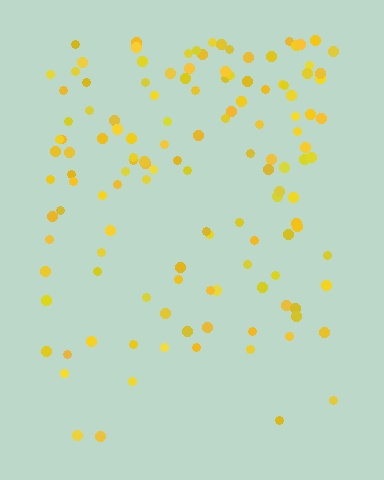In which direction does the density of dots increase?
From bottom to top, with the top side densest.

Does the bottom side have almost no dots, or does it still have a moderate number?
Still a moderate number, just noticeably fewer than the top.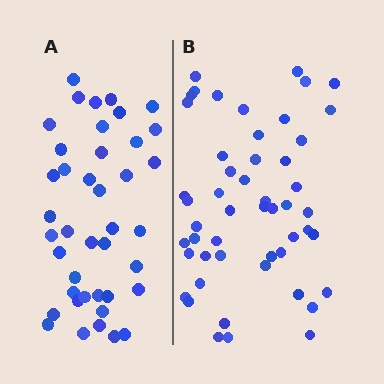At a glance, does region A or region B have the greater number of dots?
Region B (the right region) has more dots.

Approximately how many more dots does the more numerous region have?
Region B has roughly 10 or so more dots than region A.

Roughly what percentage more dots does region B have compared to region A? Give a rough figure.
About 25% more.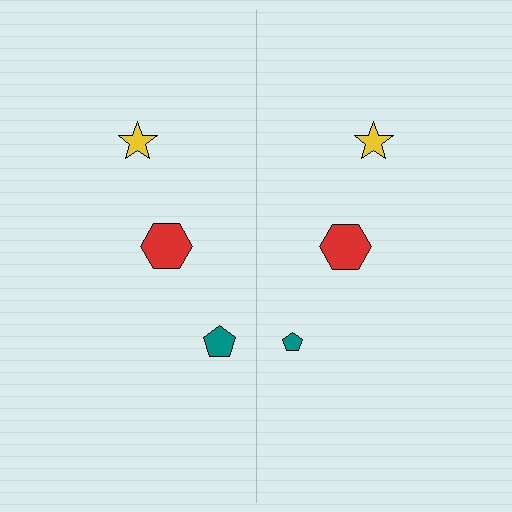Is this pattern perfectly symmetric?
No, the pattern is not perfectly symmetric. The teal pentagon on the right side has a different size than its mirror counterpart.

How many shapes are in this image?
There are 6 shapes in this image.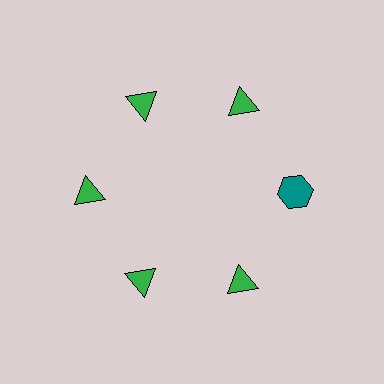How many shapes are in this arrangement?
There are 6 shapes arranged in a ring pattern.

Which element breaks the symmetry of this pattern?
The teal hexagon at roughly the 3 o'clock position breaks the symmetry. All other shapes are green triangles.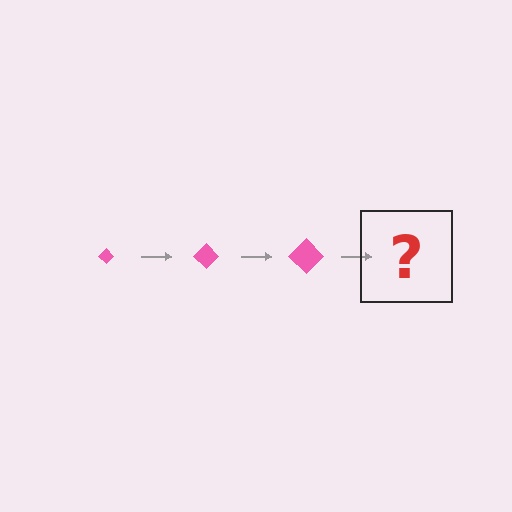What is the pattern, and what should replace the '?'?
The pattern is that the diamond gets progressively larger each step. The '?' should be a pink diamond, larger than the previous one.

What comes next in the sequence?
The next element should be a pink diamond, larger than the previous one.